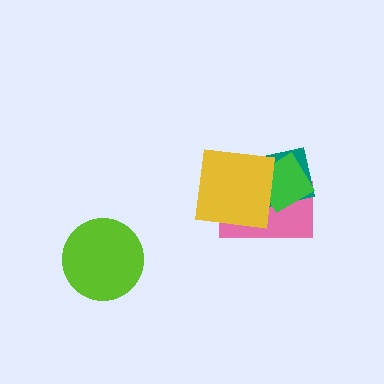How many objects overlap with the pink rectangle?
3 objects overlap with the pink rectangle.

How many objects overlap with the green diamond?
3 objects overlap with the green diamond.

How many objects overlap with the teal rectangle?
3 objects overlap with the teal rectangle.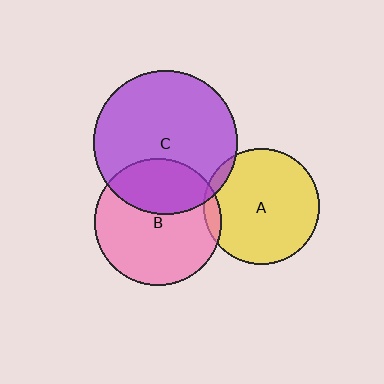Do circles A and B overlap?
Yes.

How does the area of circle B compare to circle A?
Approximately 1.2 times.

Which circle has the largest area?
Circle C (purple).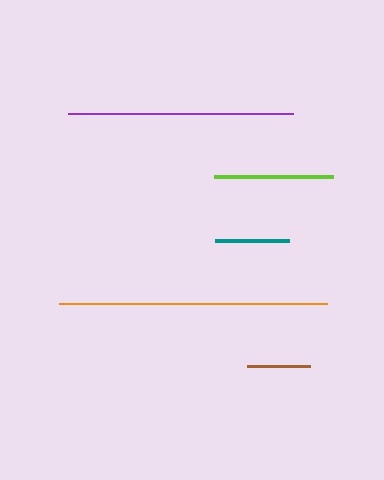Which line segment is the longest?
The orange line is the longest at approximately 268 pixels.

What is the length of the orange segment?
The orange segment is approximately 268 pixels long.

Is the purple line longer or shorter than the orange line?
The orange line is longer than the purple line.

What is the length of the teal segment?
The teal segment is approximately 75 pixels long.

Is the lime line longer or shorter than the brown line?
The lime line is longer than the brown line.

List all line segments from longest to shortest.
From longest to shortest: orange, purple, lime, teal, brown.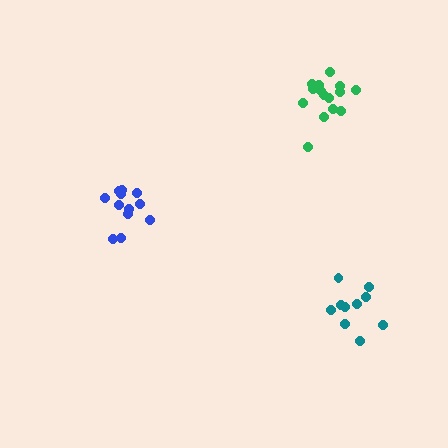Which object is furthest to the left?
The blue cluster is leftmost.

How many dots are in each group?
Group 1: 12 dots, Group 2: 10 dots, Group 3: 15 dots (37 total).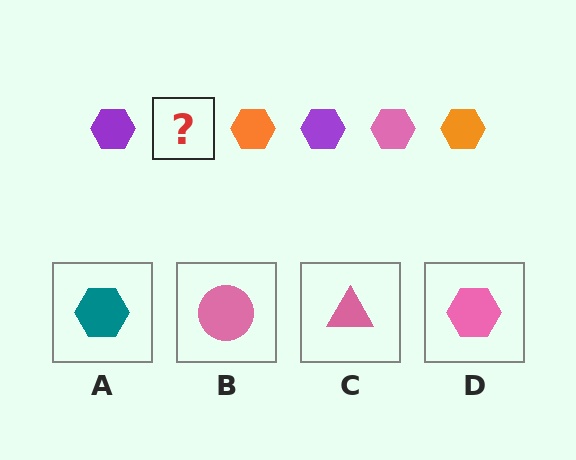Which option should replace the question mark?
Option D.